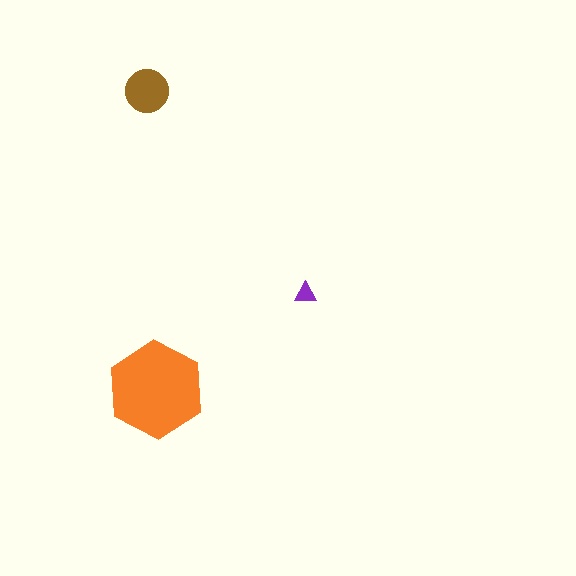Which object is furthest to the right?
The purple triangle is rightmost.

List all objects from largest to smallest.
The orange hexagon, the brown circle, the purple triangle.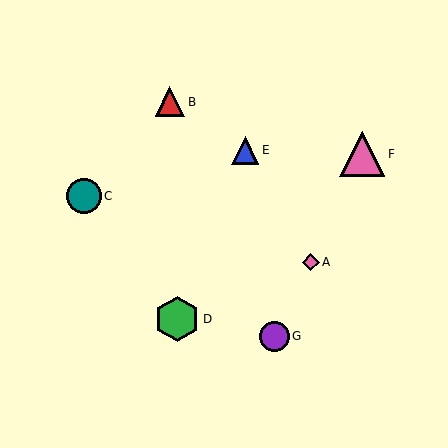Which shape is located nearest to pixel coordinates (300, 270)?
The pink diamond (labeled A) at (311, 262) is nearest to that location.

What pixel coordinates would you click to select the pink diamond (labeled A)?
Click at (311, 262) to select the pink diamond A.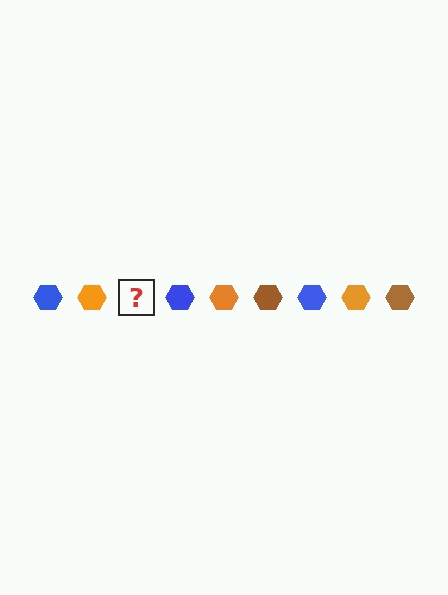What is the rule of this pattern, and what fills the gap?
The rule is that the pattern cycles through blue, orange, brown hexagons. The gap should be filled with a brown hexagon.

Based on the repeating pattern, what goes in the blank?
The blank should be a brown hexagon.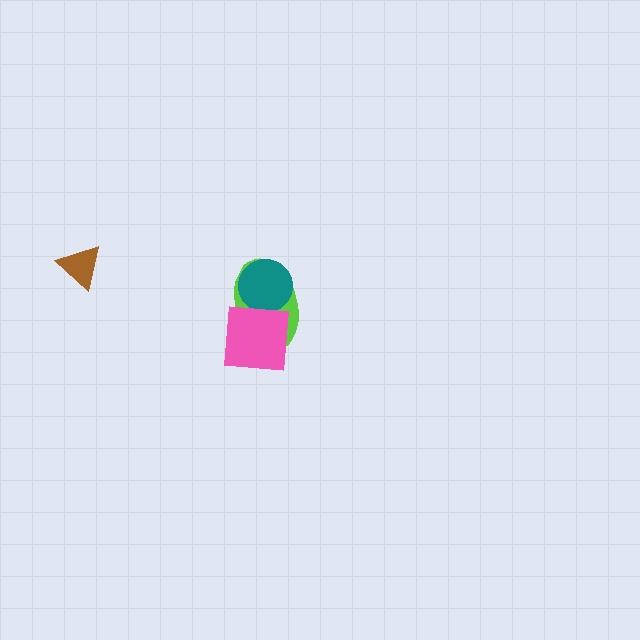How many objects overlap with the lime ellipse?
2 objects overlap with the lime ellipse.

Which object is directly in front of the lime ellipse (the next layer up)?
The teal circle is directly in front of the lime ellipse.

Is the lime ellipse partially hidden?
Yes, it is partially covered by another shape.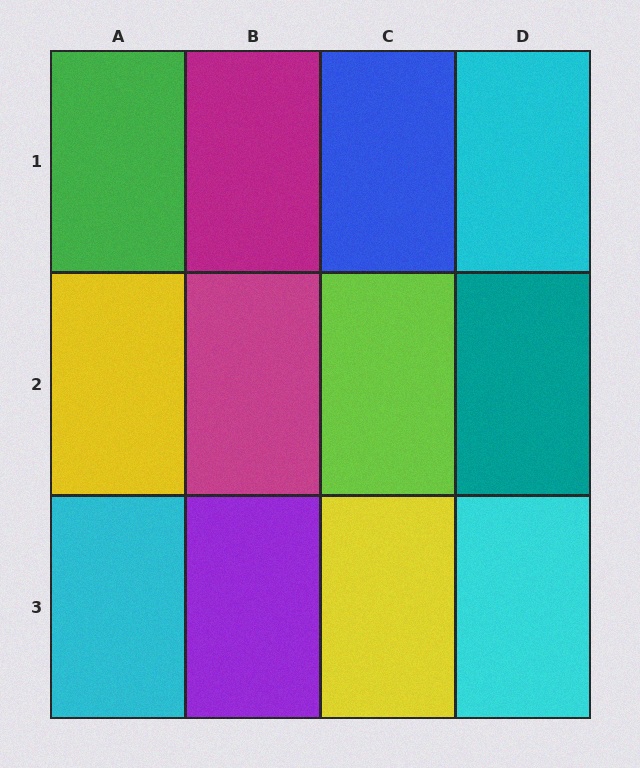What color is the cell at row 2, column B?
Magenta.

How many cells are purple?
1 cell is purple.